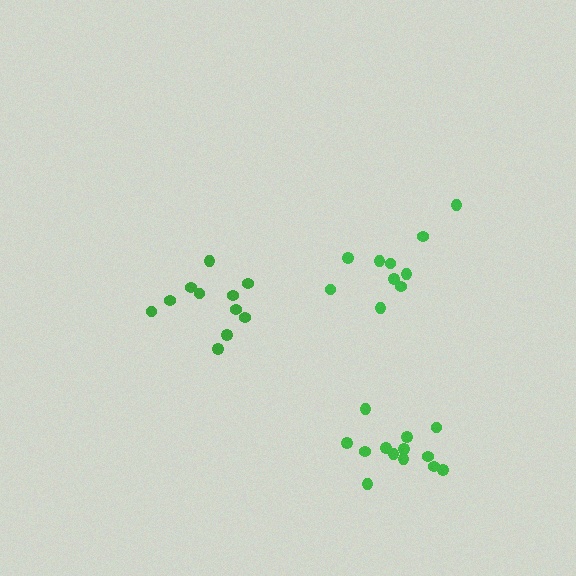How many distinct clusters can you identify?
There are 3 distinct clusters.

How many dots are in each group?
Group 1: 13 dots, Group 2: 11 dots, Group 3: 10 dots (34 total).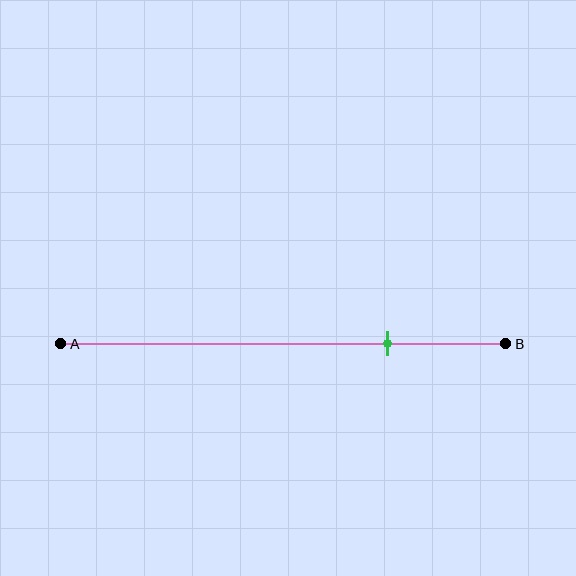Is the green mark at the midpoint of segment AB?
No, the mark is at about 75% from A, not at the 50% midpoint.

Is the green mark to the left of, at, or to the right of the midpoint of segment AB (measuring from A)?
The green mark is to the right of the midpoint of segment AB.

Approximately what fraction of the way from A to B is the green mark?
The green mark is approximately 75% of the way from A to B.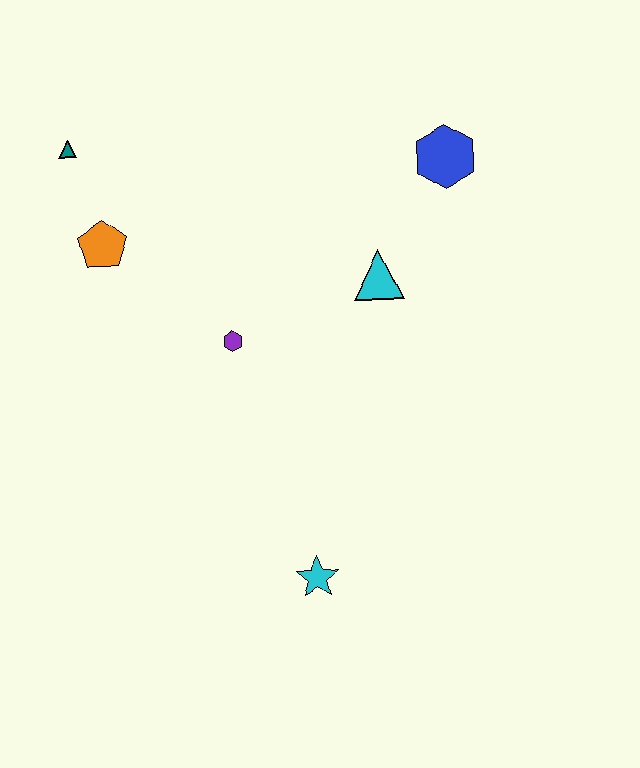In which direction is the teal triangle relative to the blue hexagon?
The teal triangle is to the left of the blue hexagon.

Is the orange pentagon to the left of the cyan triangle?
Yes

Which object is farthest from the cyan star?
The teal triangle is farthest from the cyan star.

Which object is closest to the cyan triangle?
The blue hexagon is closest to the cyan triangle.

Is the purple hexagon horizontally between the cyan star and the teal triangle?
Yes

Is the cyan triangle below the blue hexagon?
Yes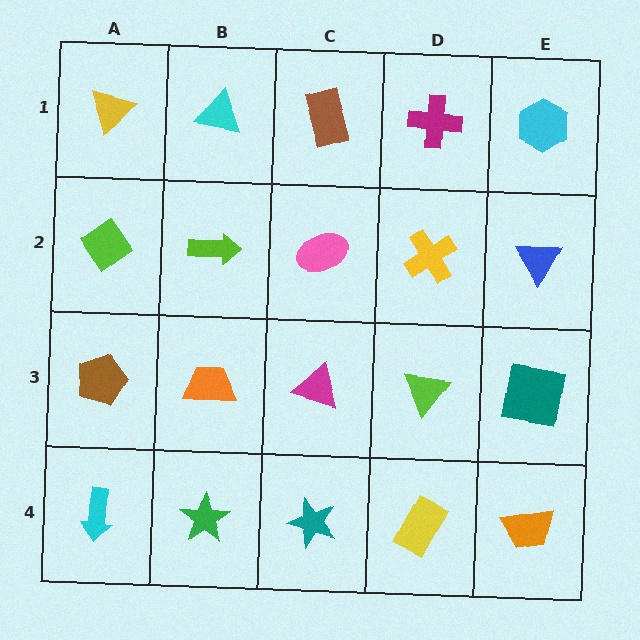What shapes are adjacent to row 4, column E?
A teal square (row 3, column E), a yellow rectangle (row 4, column D).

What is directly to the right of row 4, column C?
A yellow rectangle.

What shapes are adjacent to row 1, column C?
A pink ellipse (row 2, column C), a cyan triangle (row 1, column B), a magenta cross (row 1, column D).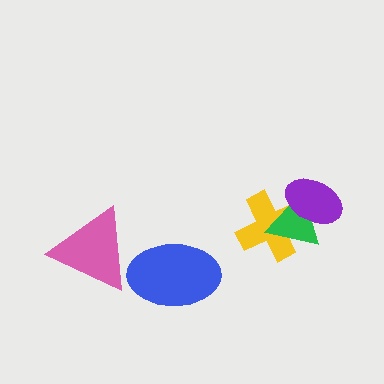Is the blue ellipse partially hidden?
No, no other shape covers it.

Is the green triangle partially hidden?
Yes, it is partially covered by another shape.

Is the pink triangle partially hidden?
Yes, it is partially covered by another shape.